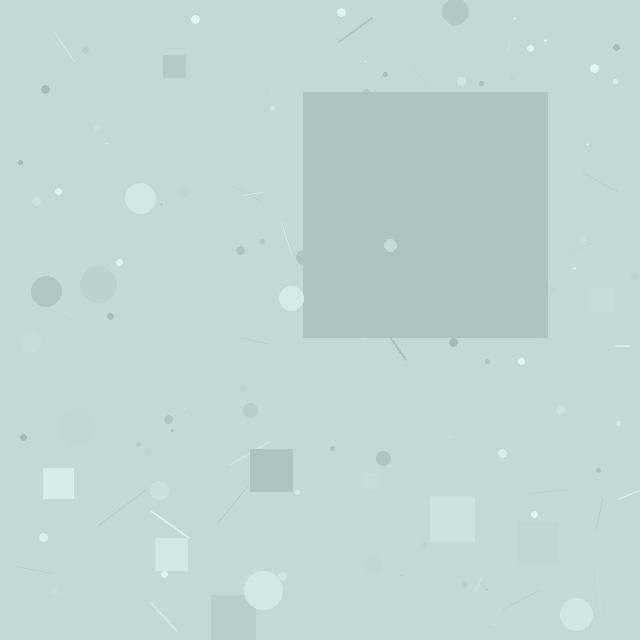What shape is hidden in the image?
A square is hidden in the image.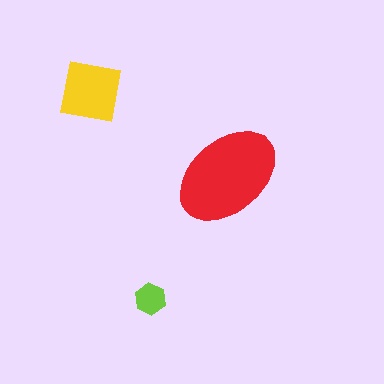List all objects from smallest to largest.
The lime hexagon, the yellow square, the red ellipse.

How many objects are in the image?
There are 3 objects in the image.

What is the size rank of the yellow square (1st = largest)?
2nd.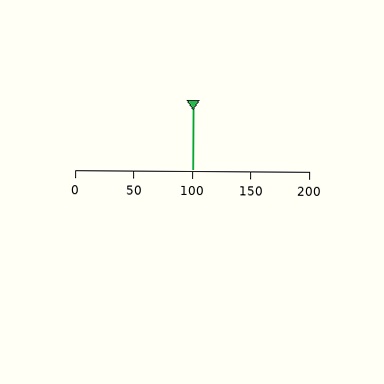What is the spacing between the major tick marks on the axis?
The major ticks are spaced 50 apart.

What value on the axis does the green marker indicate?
The marker indicates approximately 100.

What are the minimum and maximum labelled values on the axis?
The axis runs from 0 to 200.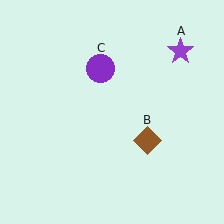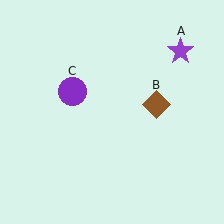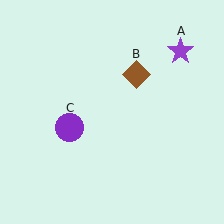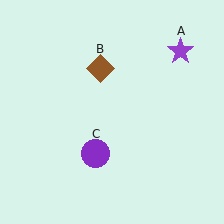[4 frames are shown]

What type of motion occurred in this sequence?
The brown diamond (object B), purple circle (object C) rotated counterclockwise around the center of the scene.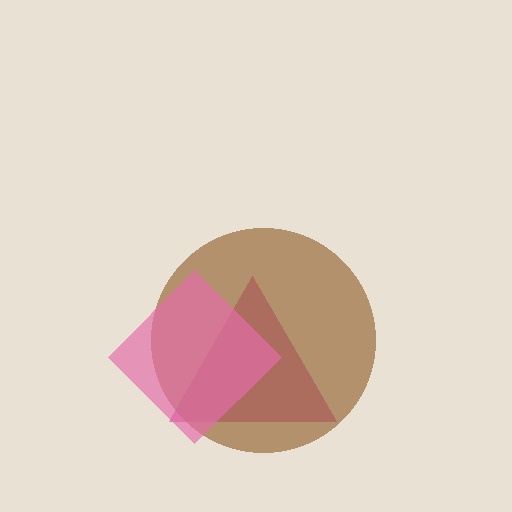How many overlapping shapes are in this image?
There are 3 overlapping shapes in the image.